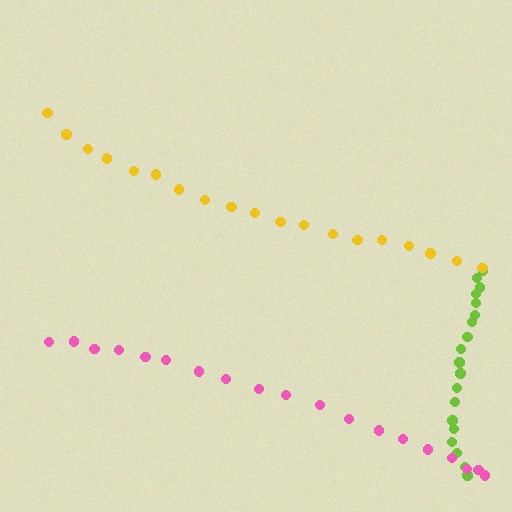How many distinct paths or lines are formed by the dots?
There are 3 distinct paths.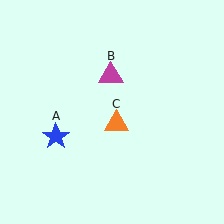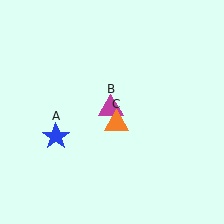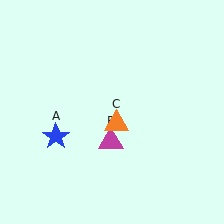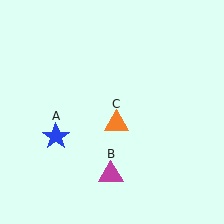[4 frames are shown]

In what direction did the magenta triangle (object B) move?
The magenta triangle (object B) moved down.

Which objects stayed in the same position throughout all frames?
Blue star (object A) and orange triangle (object C) remained stationary.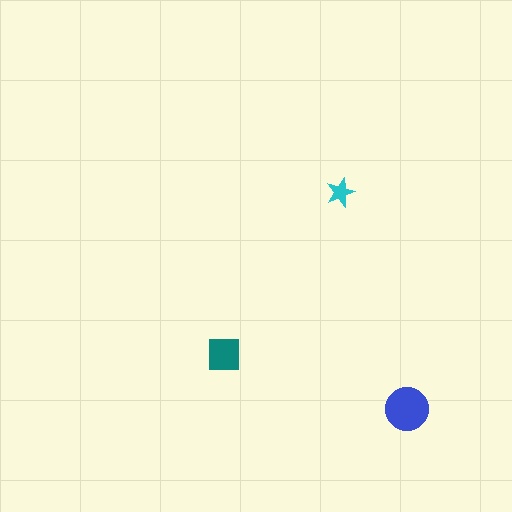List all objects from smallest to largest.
The cyan star, the teal square, the blue circle.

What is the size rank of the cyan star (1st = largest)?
3rd.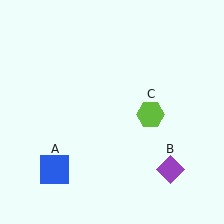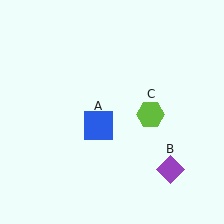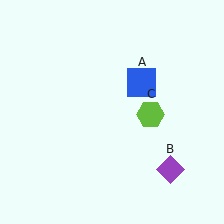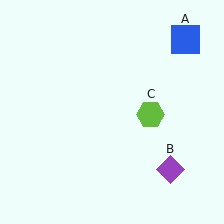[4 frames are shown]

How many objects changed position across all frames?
1 object changed position: blue square (object A).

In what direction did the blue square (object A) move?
The blue square (object A) moved up and to the right.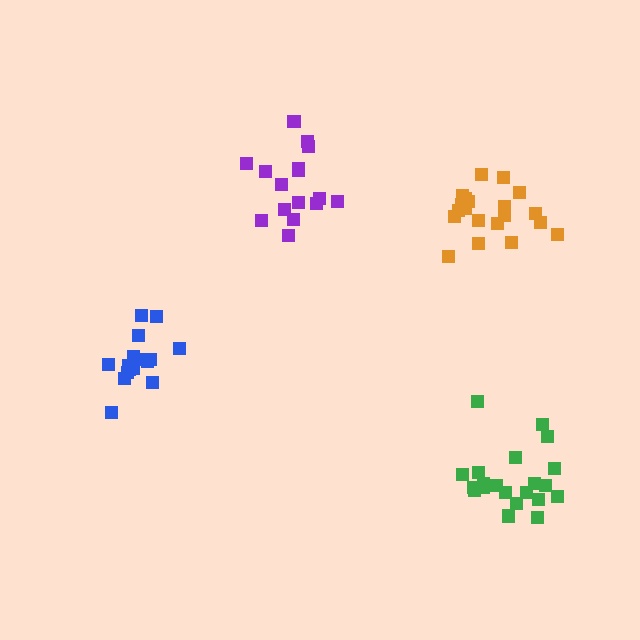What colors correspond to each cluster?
The clusters are colored: orange, purple, blue, green.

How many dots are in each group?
Group 1: 20 dots, Group 2: 16 dots, Group 3: 16 dots, Group 4: 21 dots (73 total).